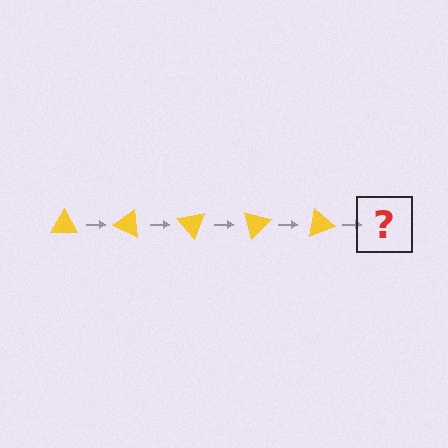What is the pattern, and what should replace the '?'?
The pattern is that the triangle rotates 25 degrees each step. The '?' should be a yellow triangle rotated 125 degrees.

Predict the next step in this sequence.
The next step is a yellow triangle rotated 125 degrees.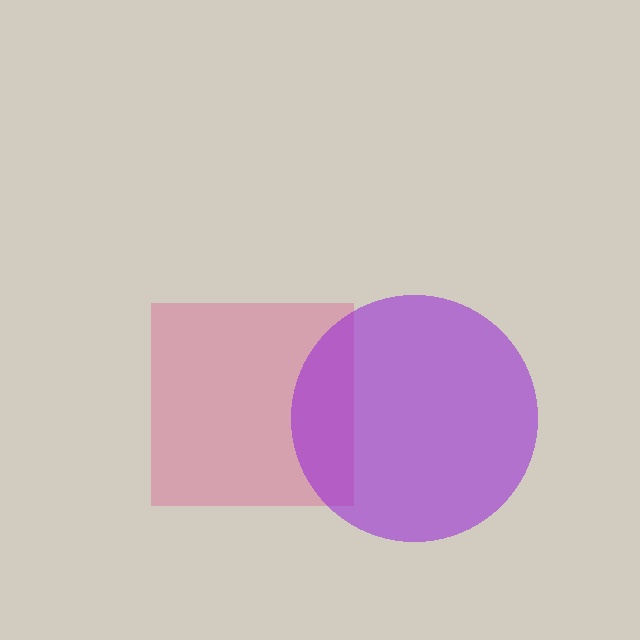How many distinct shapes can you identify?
There are 2 distinct shapes: a pink square, a purple circle.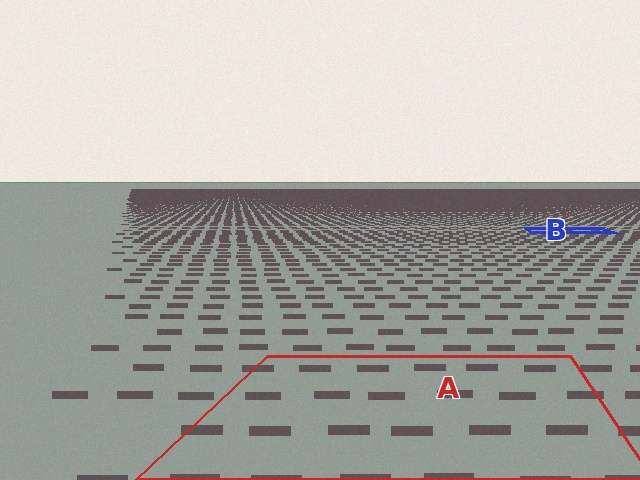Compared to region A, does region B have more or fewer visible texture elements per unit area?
Region B has more texture elements per unit area — they are packed more densely because it is farther away.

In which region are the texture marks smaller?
The texture marks are smaller in region B, because it is farther away.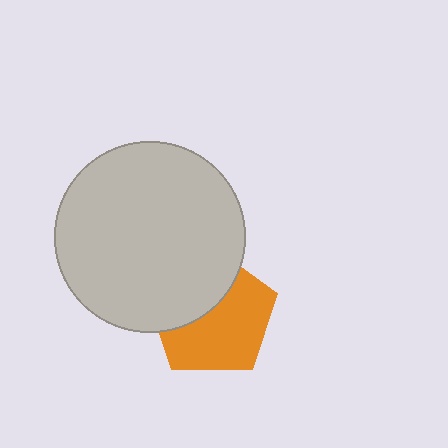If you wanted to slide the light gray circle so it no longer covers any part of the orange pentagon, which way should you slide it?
Slide it toward the upper-left — that is the most direct way to separate the two shapes.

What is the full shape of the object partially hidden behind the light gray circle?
The partially hidden object is an orange pentagon.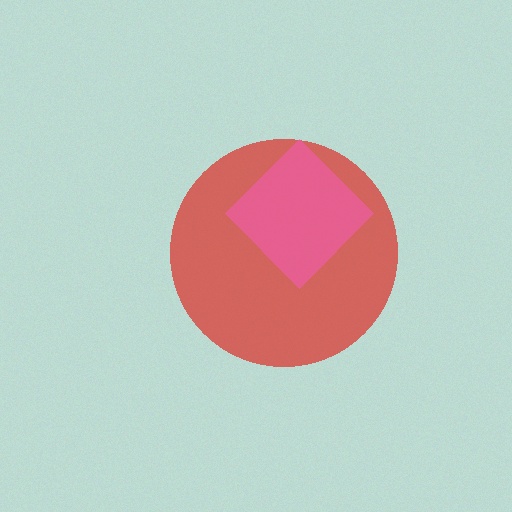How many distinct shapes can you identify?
There are 2 distinct shapes: a red circle, a pink diamond.